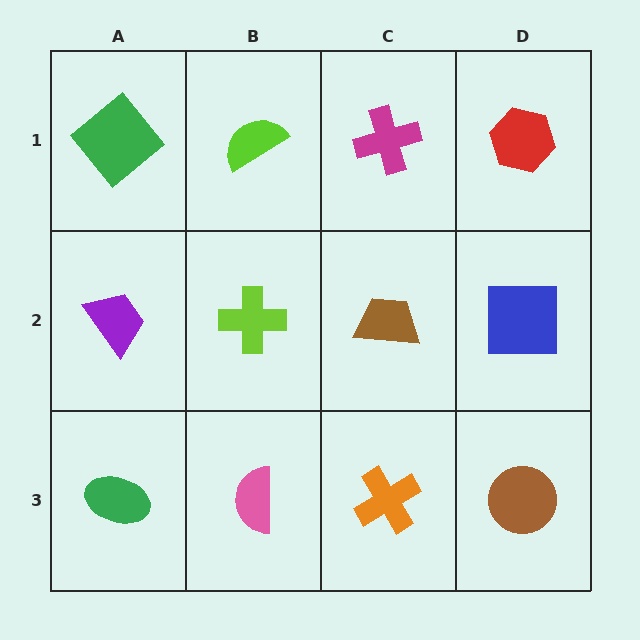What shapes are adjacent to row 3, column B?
A lime cross (row 2, column B), a green ellipse (row 3, column A), an orange cross (row 3, column C).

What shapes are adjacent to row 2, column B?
A lime semicircle (row 1, column B), a pink semicircle (row 3, column B), a purple trapezoid (row 2, column A), a brown trapezoid (row 2, column C).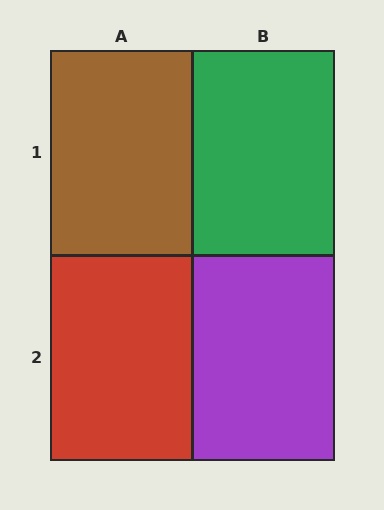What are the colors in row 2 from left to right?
Red, purple.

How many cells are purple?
1 cell is purple.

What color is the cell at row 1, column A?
Brown.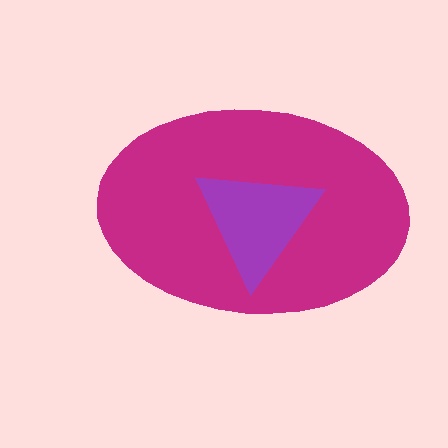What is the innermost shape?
The purple triangle.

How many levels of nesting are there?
2.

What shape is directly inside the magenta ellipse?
The purple triangle.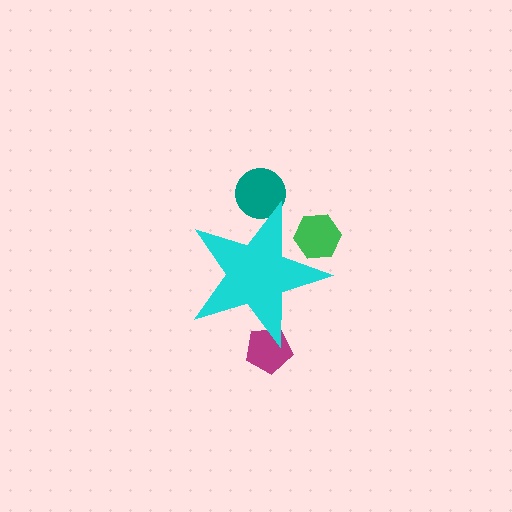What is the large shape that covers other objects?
A cyan star.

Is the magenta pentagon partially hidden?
Yes, the magenta pentagon is partially hidden behind the cyan star.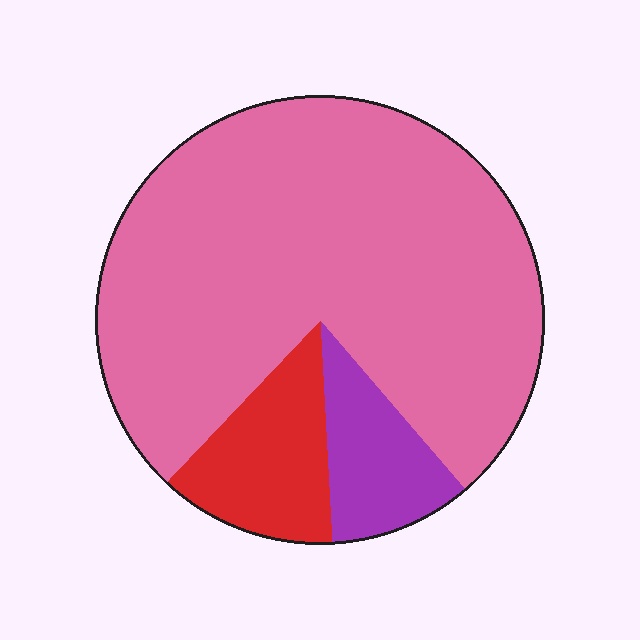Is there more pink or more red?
Pink.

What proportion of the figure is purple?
Purple takes up about one tenth (1/10) of the figure.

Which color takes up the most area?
Pink, at roughly 75%.